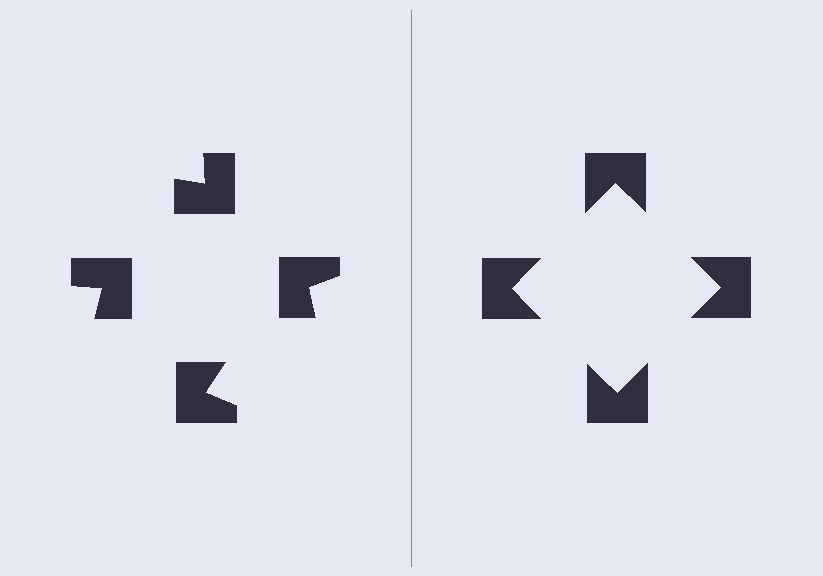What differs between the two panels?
The notched squares are positioned identically on both sides; only the wedge orientations differ. On the right they align to a square; on the left they are misaligned.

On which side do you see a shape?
An illusory square appears on the right side. On the left side the wedge cuts are rotated, so no coherent shape forms.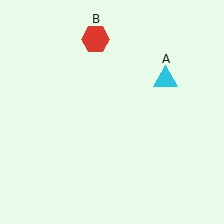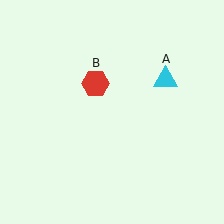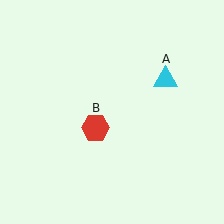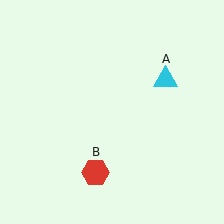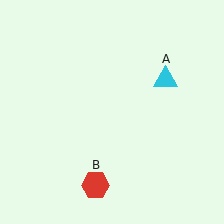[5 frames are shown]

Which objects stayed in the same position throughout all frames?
Cyan triangle (object A) remained stationary.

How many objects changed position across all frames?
1 object changed position: red hexagon (object B).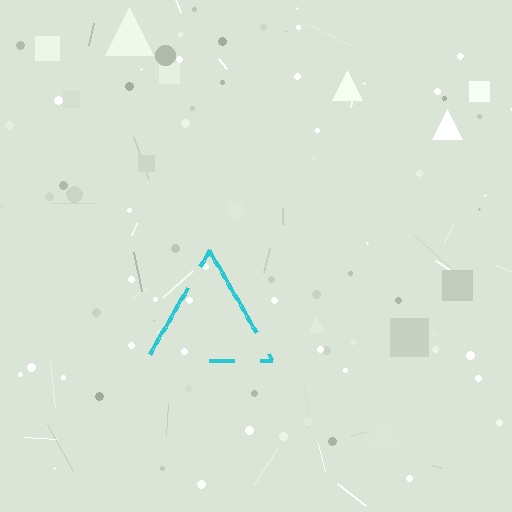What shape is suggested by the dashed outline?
The dashed outline suggests a triangle.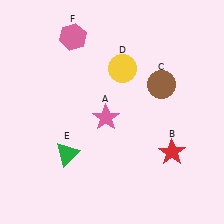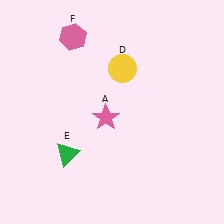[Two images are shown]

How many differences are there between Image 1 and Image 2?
There are 2 differences between the two images.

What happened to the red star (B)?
The red star (B) was removed in Image 2. It was in the bottom-right area of Image 1.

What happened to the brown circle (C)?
The brown circle (C) was removed in Image 2. It was in the top-right area of Image 1.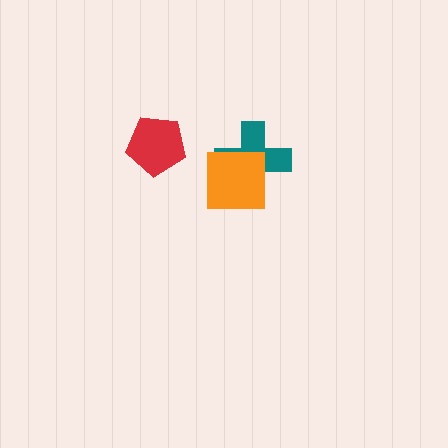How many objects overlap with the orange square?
1 object overlaps with the orange square.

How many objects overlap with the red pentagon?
0 objects overlap with the red pentagon.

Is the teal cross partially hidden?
Yes, it is partially covered by another shape.